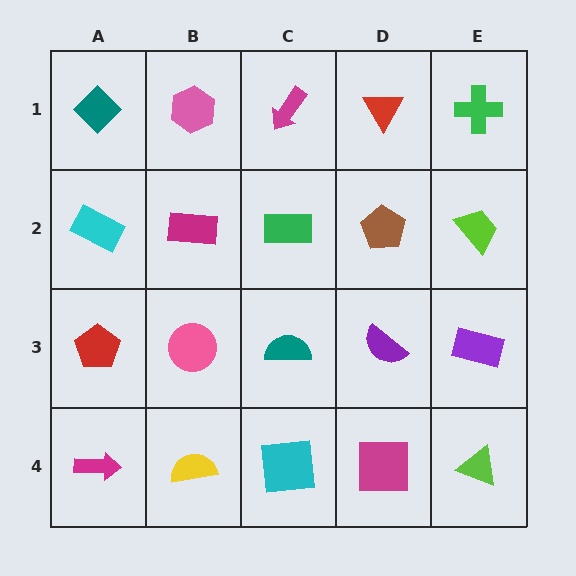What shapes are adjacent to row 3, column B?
A magenta rectangle (row 2, column B), a yellow semicircle (row 4, column B), a red pentagon (row 3, column A), a teal semicircle (row 3, column C).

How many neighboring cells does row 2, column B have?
4.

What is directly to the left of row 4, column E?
A magenta square.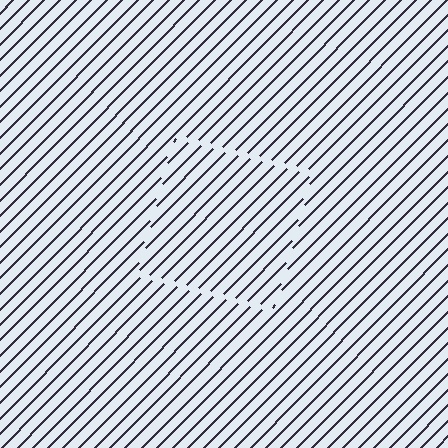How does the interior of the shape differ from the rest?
The interior of the shape contains the same grating, shifted by half a period — the contour is defined by the phase discontinuity where line-ends from the inner and outer gratings abut.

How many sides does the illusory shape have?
4 sides — the line-ends trace a square.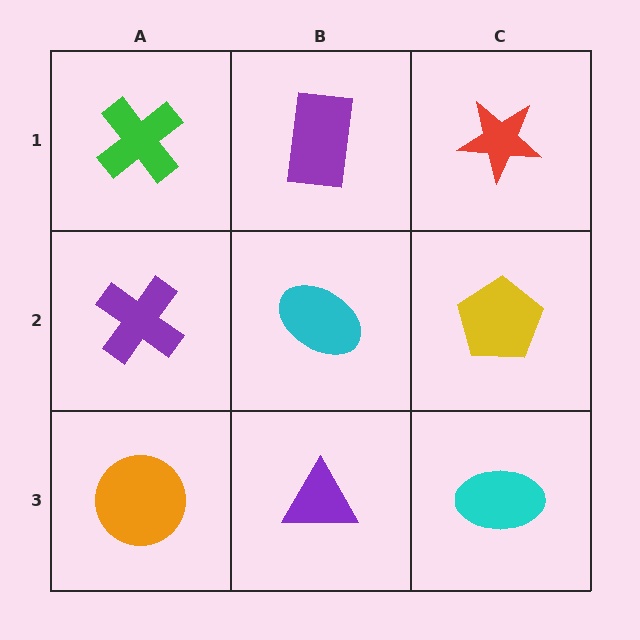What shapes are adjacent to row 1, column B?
A cyan ellipse (row 2, column B), a green cross (row 1, column A), a red star (row 1, column C).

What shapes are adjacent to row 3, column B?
A cyan ellipse (row 2, column B), an orange circle (row 3, column A), a cyan ellipse (row 3, column C).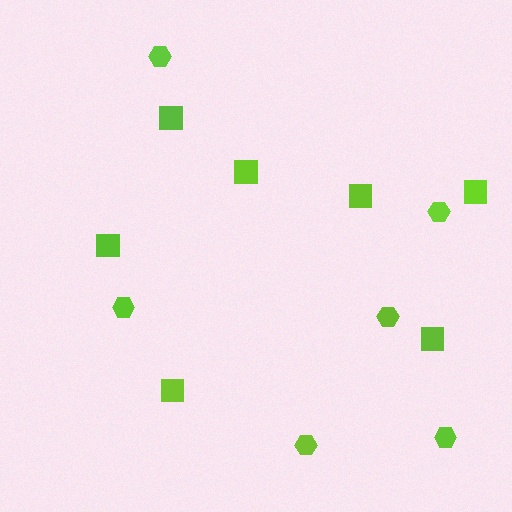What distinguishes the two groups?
There are 2 groups: one group of hexagons (6) and one group of squares (7).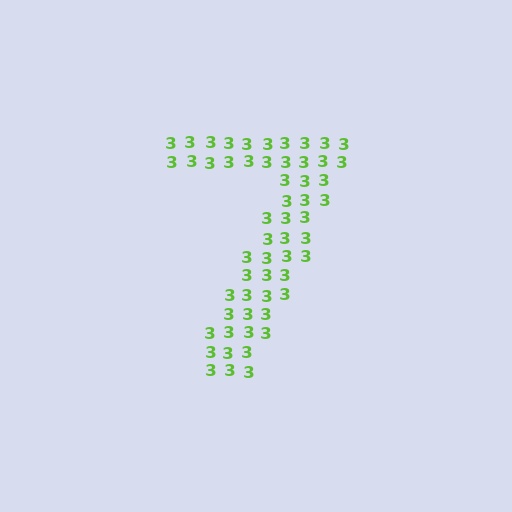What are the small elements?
The small elements are digit 3's.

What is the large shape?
The large shape is the digit 7.